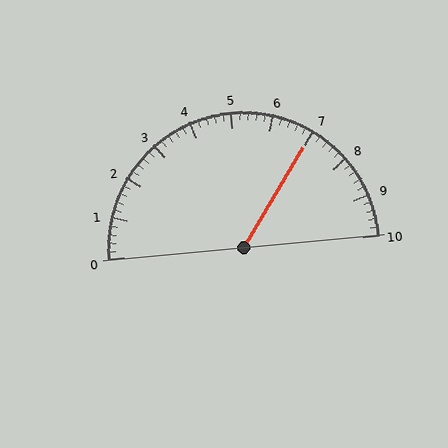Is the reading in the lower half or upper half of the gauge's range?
The reading is in the upper half of the range (0 to 10).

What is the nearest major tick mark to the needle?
The nearest major tick mark is 7.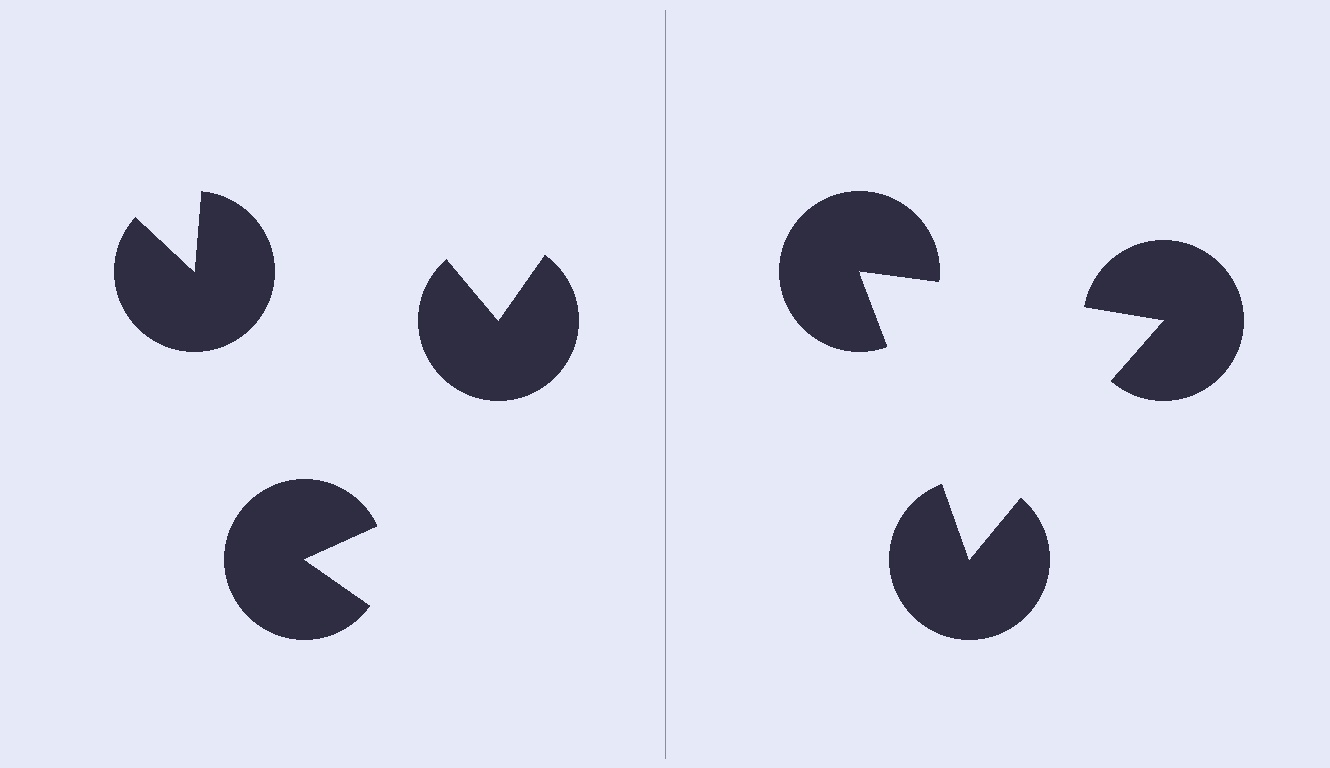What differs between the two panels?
The pac-man discs are positioned identically on both sides; only the wedge orientations differ. On the right they align to a triangle; on the left they are misaligned.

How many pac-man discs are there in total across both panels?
6 — 3 on each side.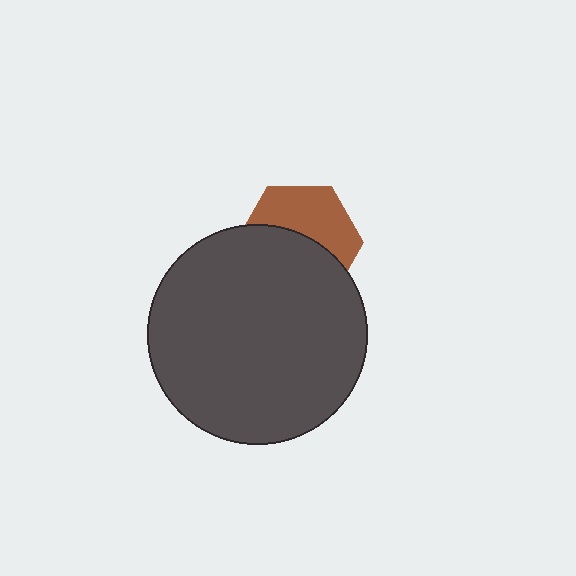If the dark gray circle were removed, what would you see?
You would see the complete brown hexagon.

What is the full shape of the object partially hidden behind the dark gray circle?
The partially hidden object is a brown hexagon.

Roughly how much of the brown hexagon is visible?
About half of it is visible (roughly 45%).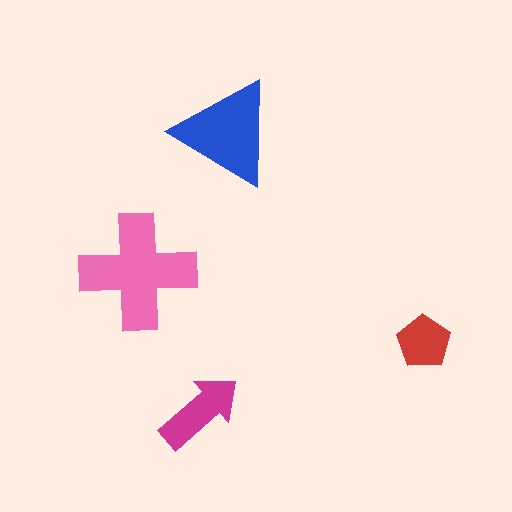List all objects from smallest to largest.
The red pentagon, the magenta arrow, the blue triangle, the pink cross.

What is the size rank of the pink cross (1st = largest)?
1st.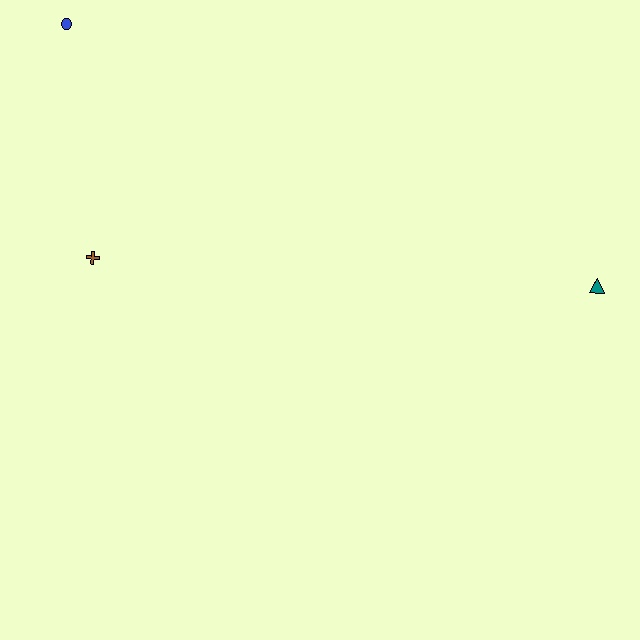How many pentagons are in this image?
There are no pentagons.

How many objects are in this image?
There are 3 objects.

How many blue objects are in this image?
There is 1 blue object.